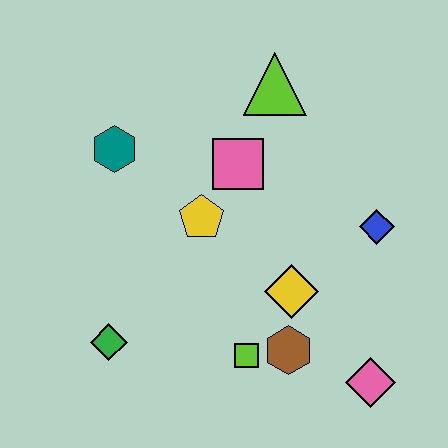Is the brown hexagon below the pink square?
Yes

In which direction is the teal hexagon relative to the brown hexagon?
The teal hexagon is above the brown hexagon.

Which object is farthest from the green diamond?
The lime triangle is farthest from the green diamond.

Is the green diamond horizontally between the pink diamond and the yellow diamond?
No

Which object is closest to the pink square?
The yellow pentagon is closest to the pink square.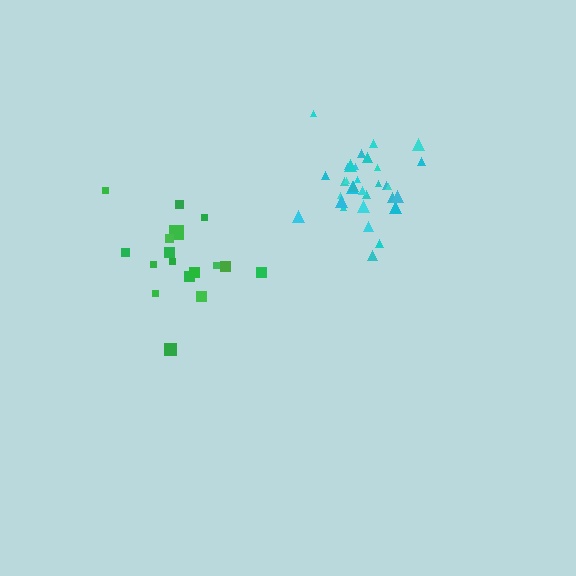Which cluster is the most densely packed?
Cyan.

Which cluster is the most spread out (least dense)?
Green.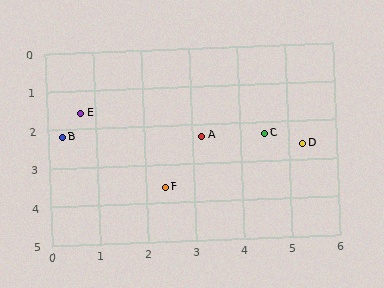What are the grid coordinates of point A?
Point A is at approximately (3.2, 2.3).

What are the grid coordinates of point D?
Point D is at approximately (5.3, 2.6).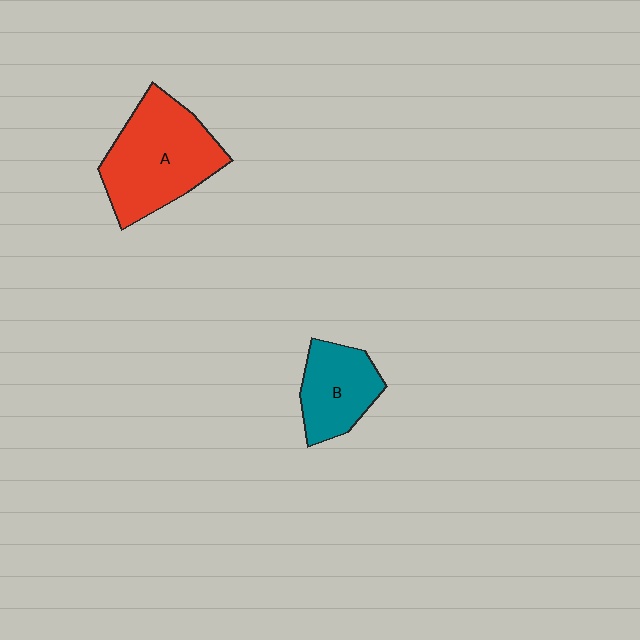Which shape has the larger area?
Shape A (red).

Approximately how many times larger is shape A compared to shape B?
Approximately 1.7 times.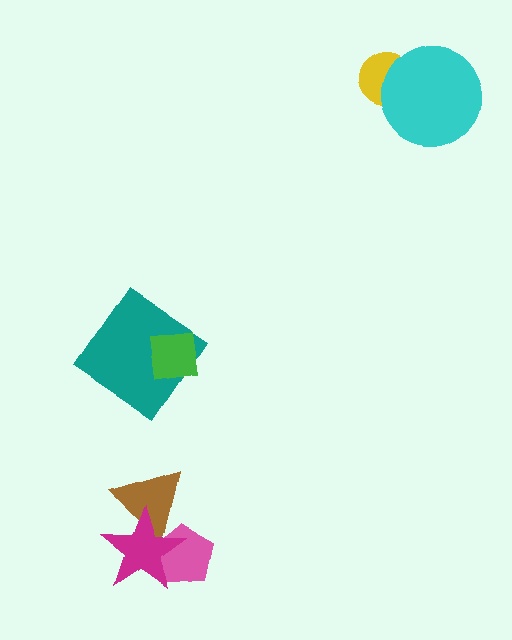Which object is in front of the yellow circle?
The cyan circle is in front of the yellow circle.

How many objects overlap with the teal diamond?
1 object overlaps with the teal diamond.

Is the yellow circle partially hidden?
Yes, it is partially covered by another shape.